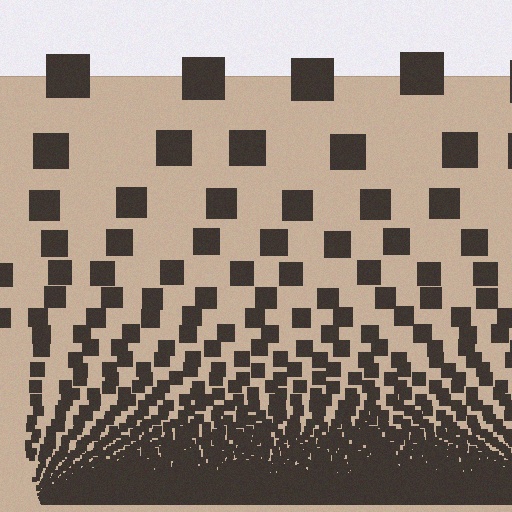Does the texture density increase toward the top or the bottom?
Density increases toward the bottom.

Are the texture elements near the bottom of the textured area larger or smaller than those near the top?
Smaller. The gradient is inverted — elements near the bottom are smaller and denser.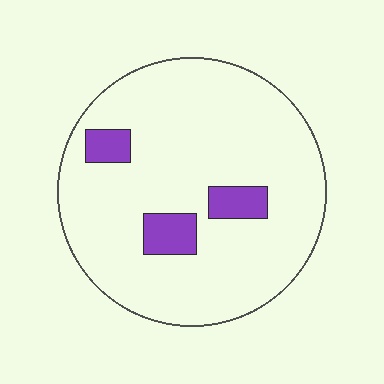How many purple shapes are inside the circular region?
3.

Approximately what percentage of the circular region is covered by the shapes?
Approximately 10%.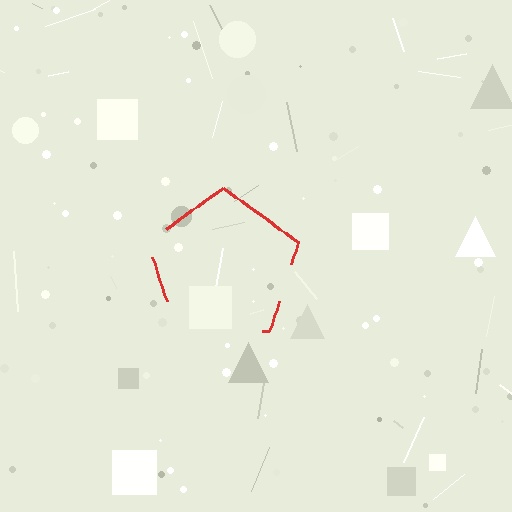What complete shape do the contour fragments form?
The contour fragments form a pentagon.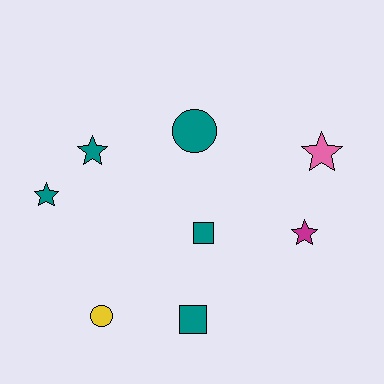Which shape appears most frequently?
Star, with 4 objects.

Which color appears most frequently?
Teal, with 5 objects.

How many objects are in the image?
There are 8 objects.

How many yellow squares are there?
There are no yellow squares.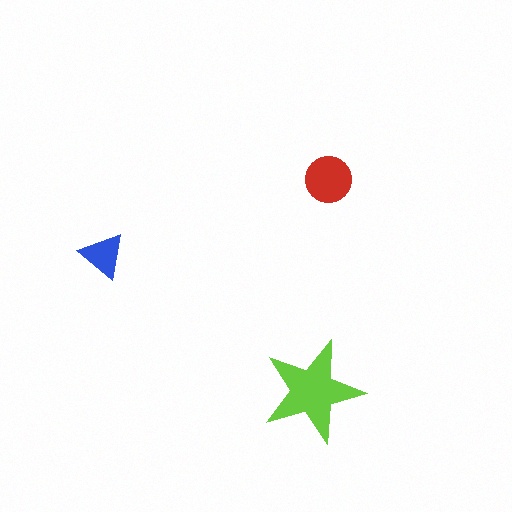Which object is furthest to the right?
The red circle is rightmost.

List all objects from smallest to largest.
The blue triangle, the red circle, the lime star.